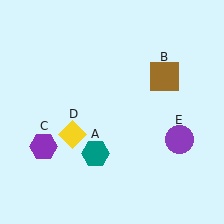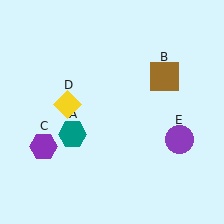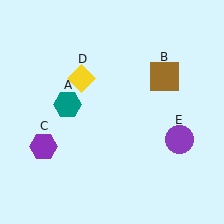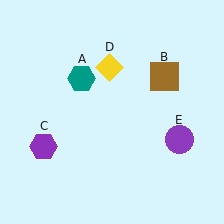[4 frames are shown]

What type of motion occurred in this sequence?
The teal hexagon (object A), yellow diamond (object D) rotated clockwise around the center of the scene.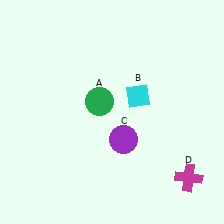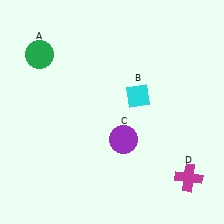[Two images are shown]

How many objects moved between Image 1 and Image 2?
1 object moved between the two images.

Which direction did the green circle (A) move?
The green circle (A) moved left.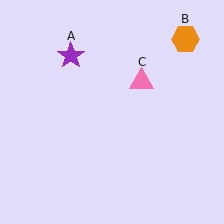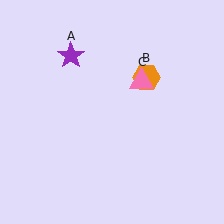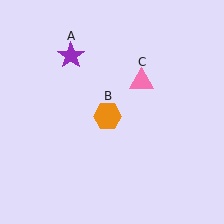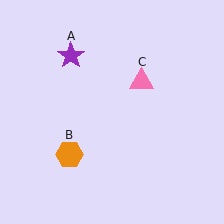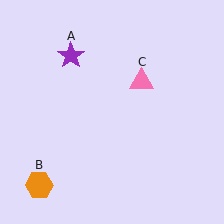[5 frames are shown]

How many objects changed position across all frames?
1 object changed position: orange hexagon (object B).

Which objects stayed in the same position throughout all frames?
Purple star (object A) and pink triangle (object C) remained stationary.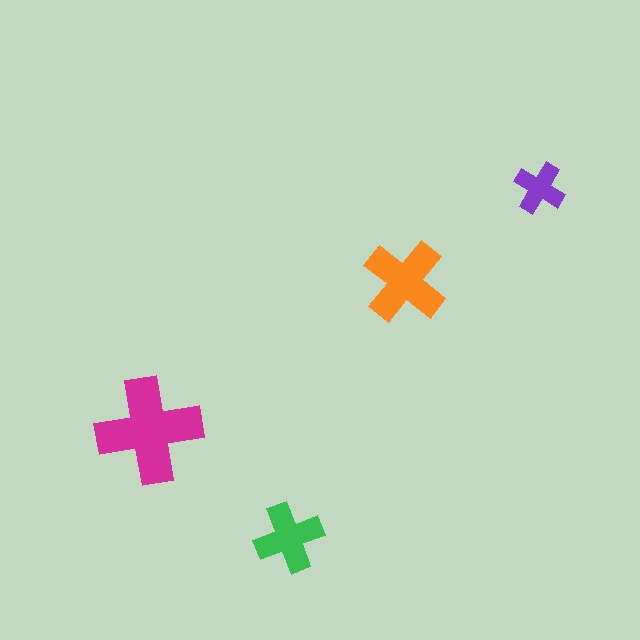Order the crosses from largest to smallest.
the magenta one, the orange one, the green one, the purple one.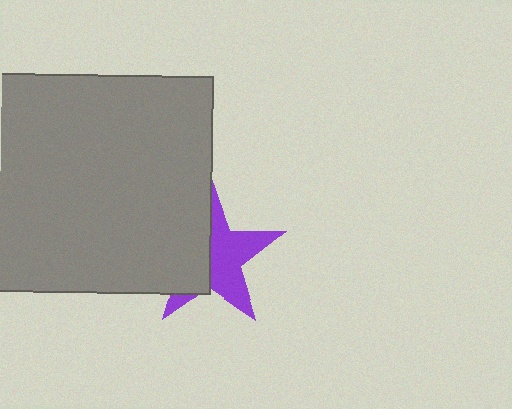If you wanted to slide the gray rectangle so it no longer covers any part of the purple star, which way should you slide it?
Slide it left — that is the most direct way to separate the two shapes.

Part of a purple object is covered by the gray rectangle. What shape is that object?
It is a star.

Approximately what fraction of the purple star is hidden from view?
Roughly 46% of the purple star is hidden behind the gray rectangle.